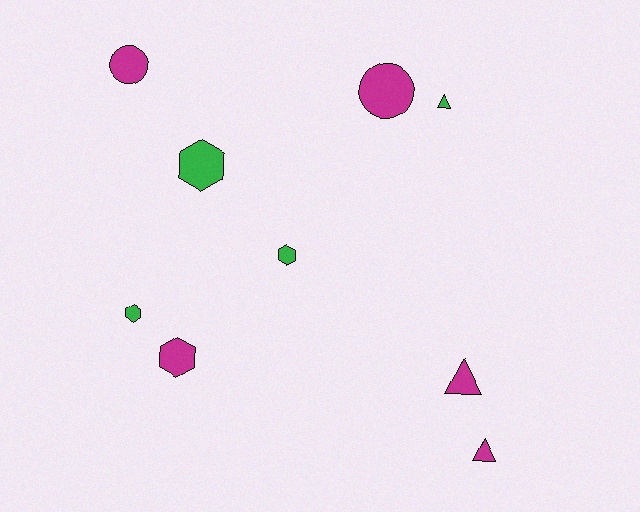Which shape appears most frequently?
Hexagon, with 4 objects.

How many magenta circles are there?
There are 2 magenta circles.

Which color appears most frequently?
Magenta, with 5 objects.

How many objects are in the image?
There are 9 objects.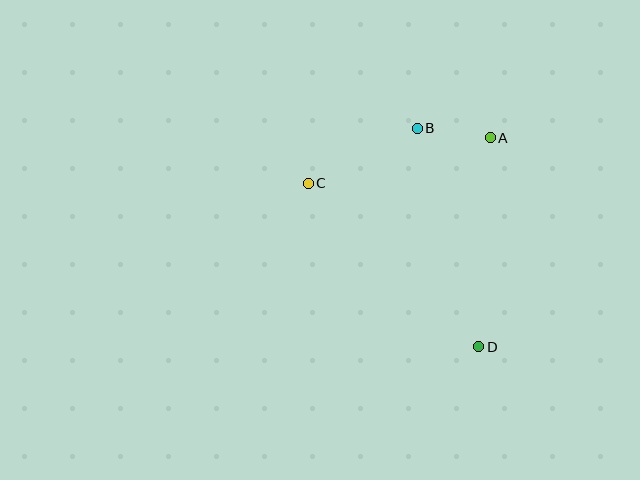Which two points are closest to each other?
Points A and B are closest to each other.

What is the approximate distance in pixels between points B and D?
The distance between B and D is approximately 227 pixels.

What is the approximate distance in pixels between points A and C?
The distance between A and C is approximately 187 pixels.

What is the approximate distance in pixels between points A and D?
The distance between A and D is approximately 209 pixels.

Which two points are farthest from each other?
Points C and D are farthest from each other.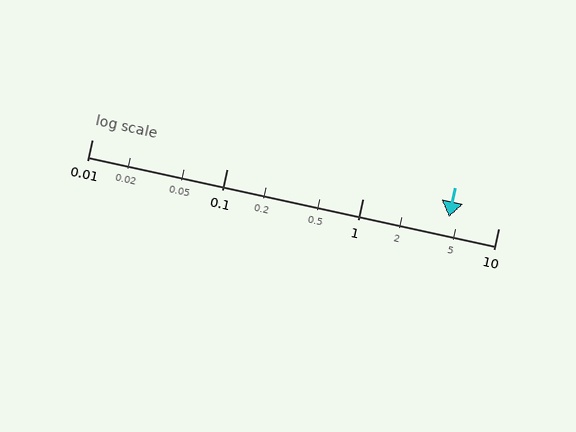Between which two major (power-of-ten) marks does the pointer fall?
The pointer is between 1 and 10.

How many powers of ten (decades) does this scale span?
The scale spans 3 decades, from 0.01 to 10.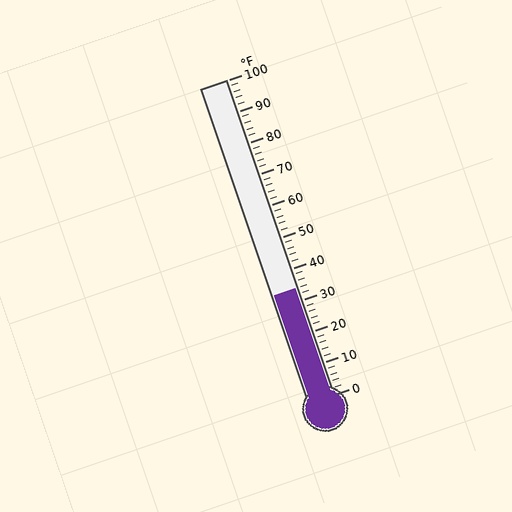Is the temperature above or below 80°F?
The temperature is below 80°F.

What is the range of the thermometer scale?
The thermometer scale ranges from 0°F to 100°F.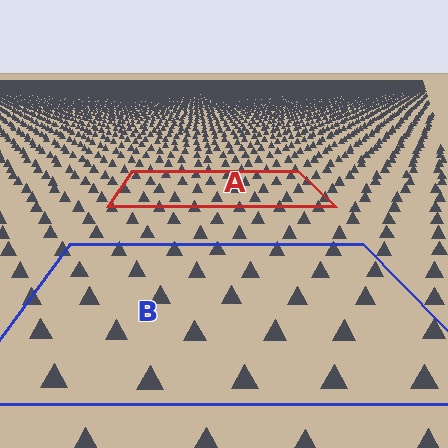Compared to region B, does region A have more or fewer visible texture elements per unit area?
Region A has more texture elements per unit area — they are packed more densely because it is farther away.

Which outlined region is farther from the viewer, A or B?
Region A is farther from the viewer — the texture elements inside it appear smaller and more densely packed.